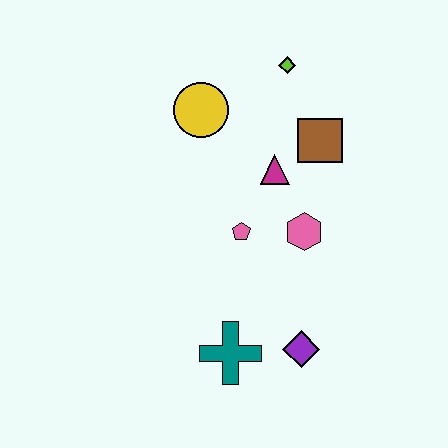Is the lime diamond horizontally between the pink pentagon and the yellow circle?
No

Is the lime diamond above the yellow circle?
Yes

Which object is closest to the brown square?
The magenta triangle is closest to the brown square.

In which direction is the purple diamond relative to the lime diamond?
The purple diamond is below the lime diamond.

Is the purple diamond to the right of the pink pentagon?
Yes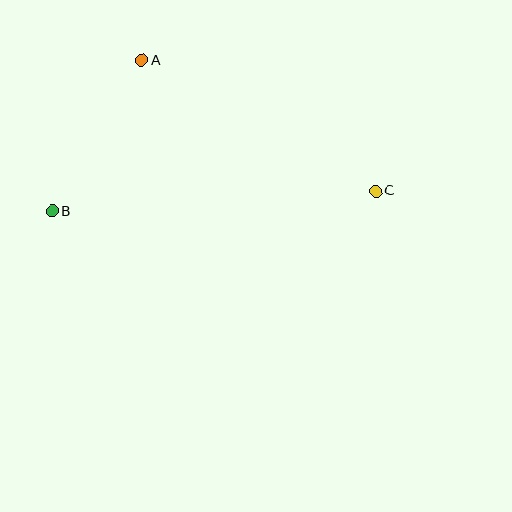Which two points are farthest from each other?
Points B and C are farthest from each other.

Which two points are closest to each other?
Points A and B are closest to each other.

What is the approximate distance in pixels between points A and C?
The distance between A and C is approximately 268 pixels.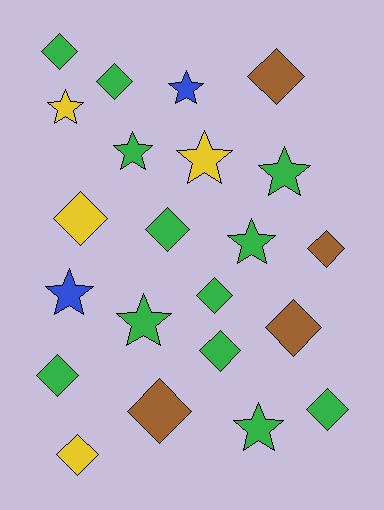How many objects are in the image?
There are 22 objects.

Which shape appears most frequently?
Diamond, with 13 objects.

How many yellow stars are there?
There are 2 yellow stars.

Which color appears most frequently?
Green, with 12 objects.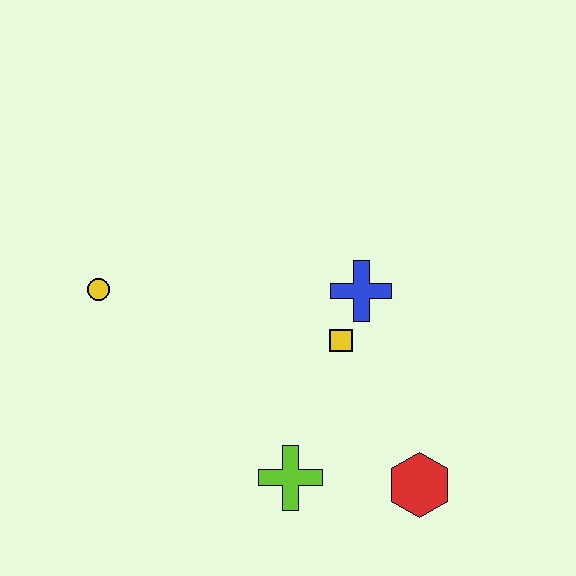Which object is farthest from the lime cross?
The yellow circle is farthest from the lime cross.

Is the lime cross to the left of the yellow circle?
No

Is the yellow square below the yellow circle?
Yes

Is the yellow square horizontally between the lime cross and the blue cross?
Yes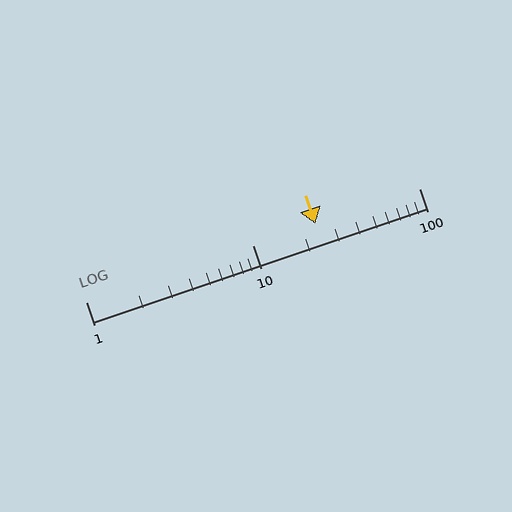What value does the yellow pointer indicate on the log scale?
The pointer indicates approximately 24.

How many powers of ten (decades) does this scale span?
The scale spans 2 decades, from 1 to 100.